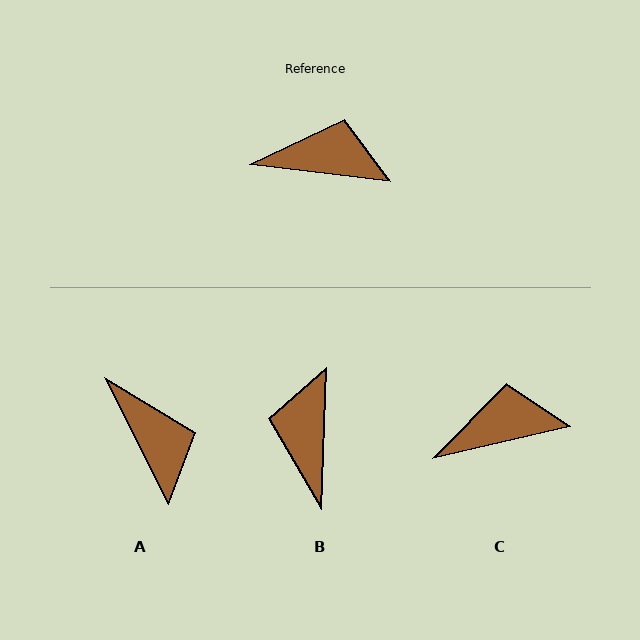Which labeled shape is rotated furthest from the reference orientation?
B, about 95 degrees away.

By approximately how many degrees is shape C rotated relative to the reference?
Approximately 20 degrees counter-clockwise.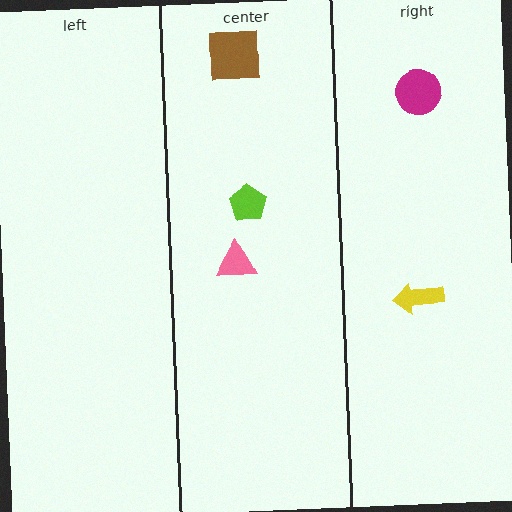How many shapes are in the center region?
3.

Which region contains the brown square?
The center region.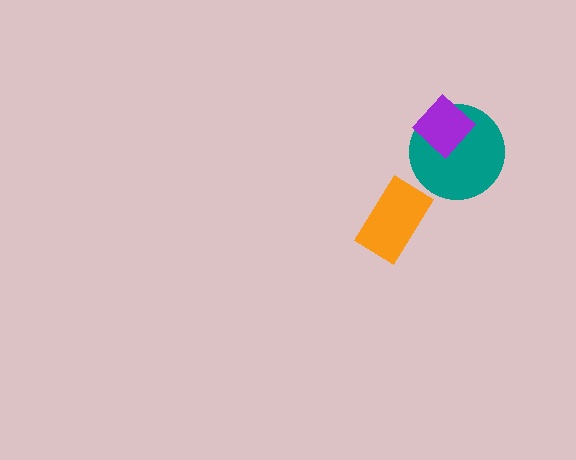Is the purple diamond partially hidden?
No, no other shape covers it.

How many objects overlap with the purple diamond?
1 object overlaps with the purple diamond.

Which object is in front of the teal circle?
The purple diamond is in front of the teal circle.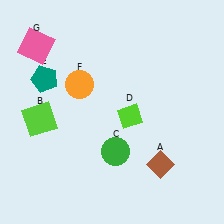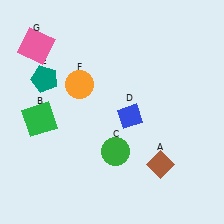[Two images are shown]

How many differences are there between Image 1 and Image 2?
There are 2 differences between the two images.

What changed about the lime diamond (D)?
In Image 1, D is lime. In Image 2, it changed to blue.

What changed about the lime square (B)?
In Image 1, B is lime. In Image 2, it changed to green.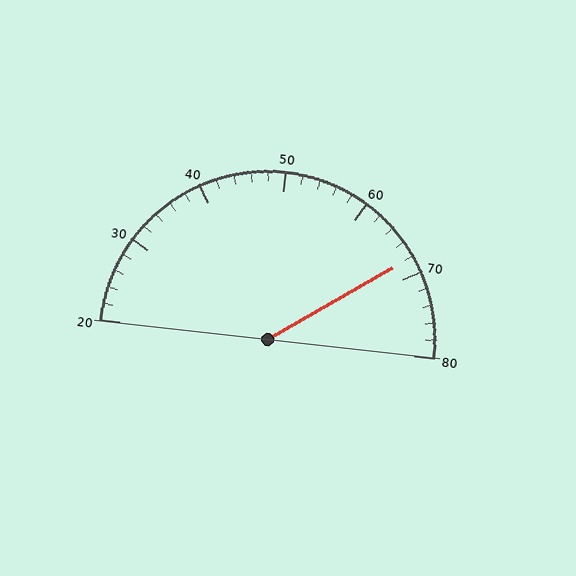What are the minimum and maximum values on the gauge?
The gauge ranges from 20 to 80.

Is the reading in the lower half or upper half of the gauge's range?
The reading is in the upper half of the range (20 to 80).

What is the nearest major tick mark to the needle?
The nearest major tick mark is 70.